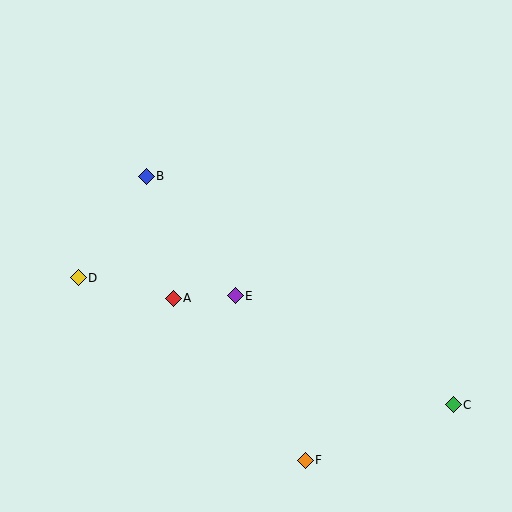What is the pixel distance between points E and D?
The distance between E and D is 158 pixels.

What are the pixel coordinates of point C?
Point C is at (453, 405).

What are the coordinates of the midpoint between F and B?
The midpoint between F and B is at (226, 318).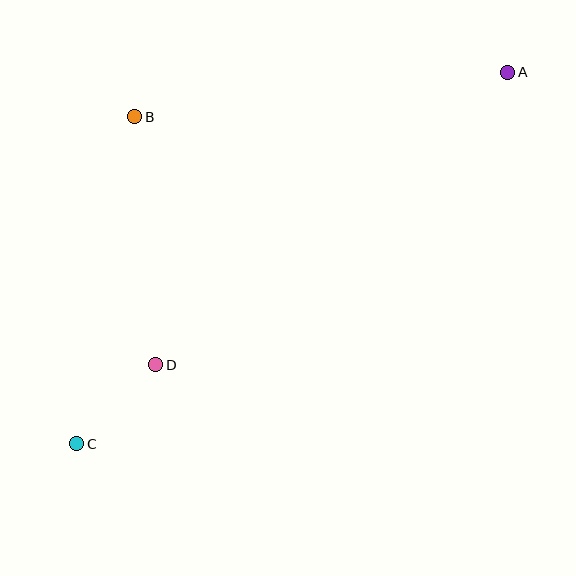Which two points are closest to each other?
Points C and D are closest to each other.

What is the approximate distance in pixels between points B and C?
The distance between B and C is approximately 332 pixels.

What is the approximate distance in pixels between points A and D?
The distance between A and D is approximately 458 pixels.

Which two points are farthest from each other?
Points A and C are farthest from each other.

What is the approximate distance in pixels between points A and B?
The distance between A and B is approximately 376 pixels.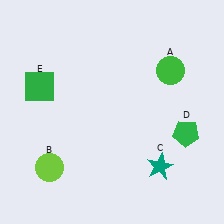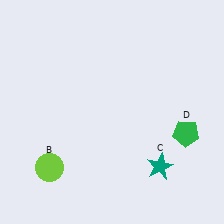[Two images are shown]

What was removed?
The green square (E), the green circle (A) were removed in Image 2.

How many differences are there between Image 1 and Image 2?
There are 2 differences between the two images.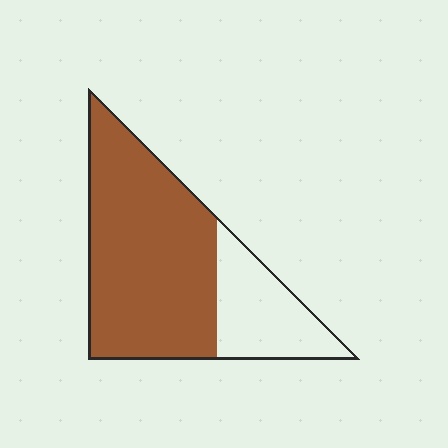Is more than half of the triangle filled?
Yes.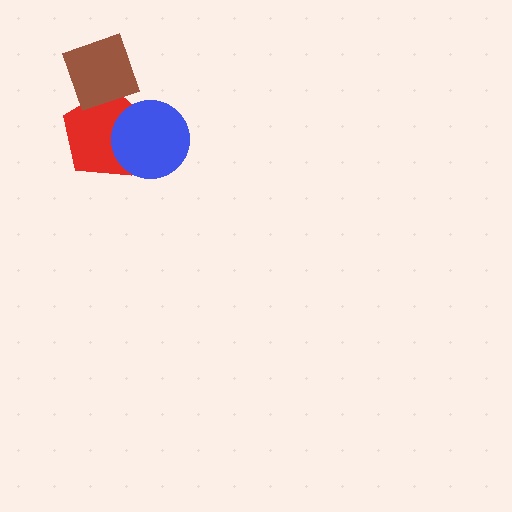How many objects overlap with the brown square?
1 object overlaps with the brown square.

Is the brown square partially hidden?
No, no other shape covers it.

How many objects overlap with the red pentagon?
2 objects overlap with the red pentagon.